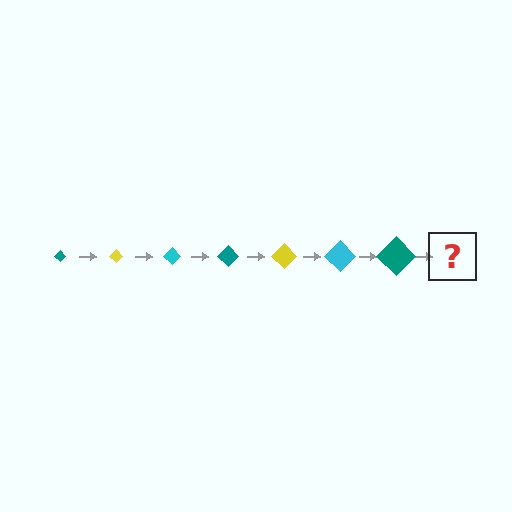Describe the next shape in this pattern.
It should be a yellow diamond, larger than the previous one.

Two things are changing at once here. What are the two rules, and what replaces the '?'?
The two rules are that the diamond grows larger each step and the color cycles through teal, yellow, and cyan. The '?' should be a yellow diamond, larger than the previous one.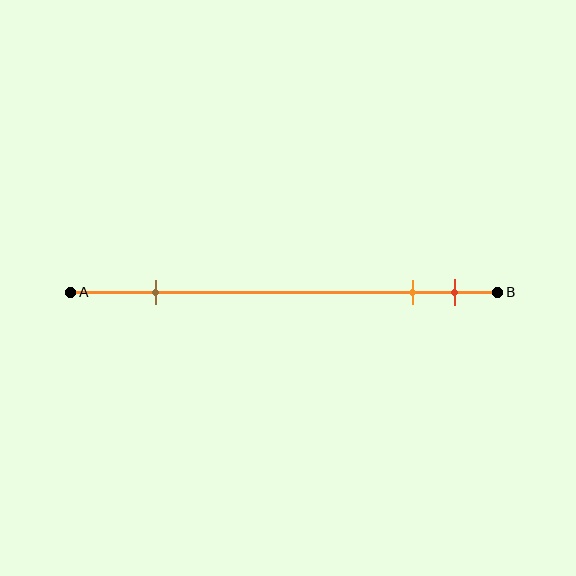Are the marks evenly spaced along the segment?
No, the marks are not evenly spaced.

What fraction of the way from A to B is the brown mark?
The brown mark is approximately 20% (0.2) of the way from A to B.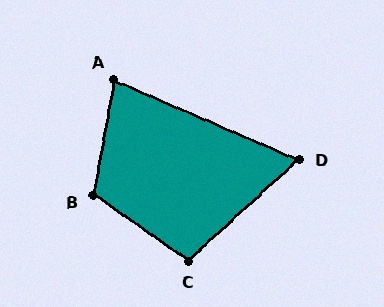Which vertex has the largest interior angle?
B, at approximately 114 degrees.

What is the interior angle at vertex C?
Approximately 103 degrees (obtuse).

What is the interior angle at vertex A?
Approximately 77 degrees (acute).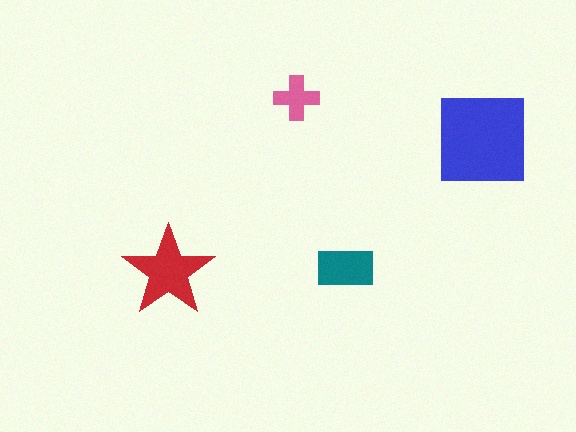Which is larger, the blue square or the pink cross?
The blue square.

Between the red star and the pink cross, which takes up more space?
The red star.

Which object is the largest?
The blue square.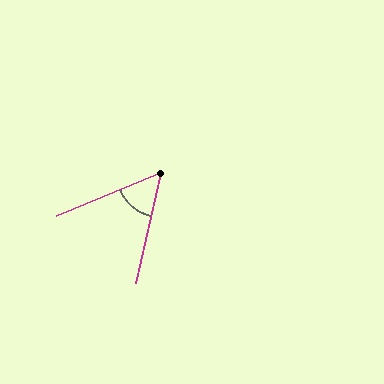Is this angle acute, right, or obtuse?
It is acute.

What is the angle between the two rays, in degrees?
Approximately 55 degrees.